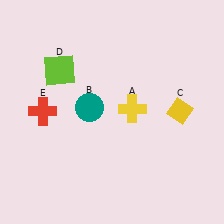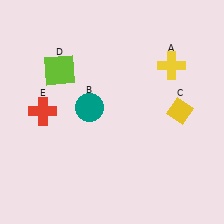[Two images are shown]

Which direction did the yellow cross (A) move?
The yellow cross (A) moved up.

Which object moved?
The yellow cross (A) moved up.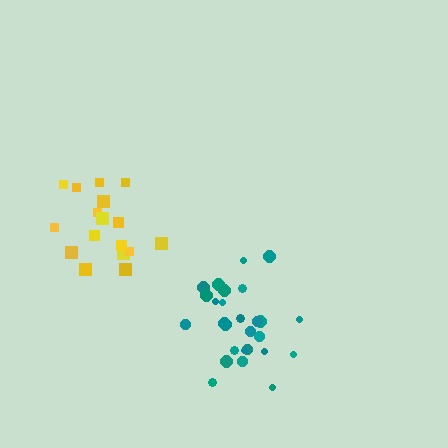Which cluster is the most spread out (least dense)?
Teal.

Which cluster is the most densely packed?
Yellow.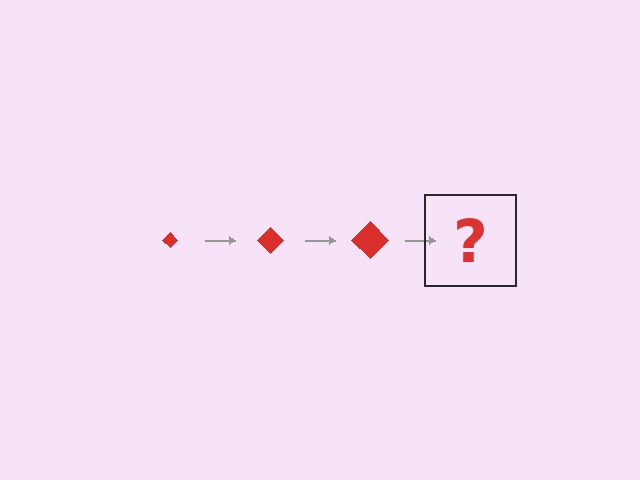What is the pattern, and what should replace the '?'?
The pattern is that the diamond gets progressively larger each step. The '?' should be a red diamond, larger than the previous one.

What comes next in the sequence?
The next element should be a red diamond, larger than the previous one.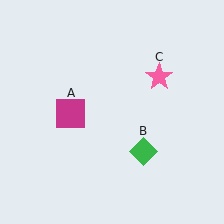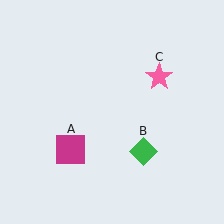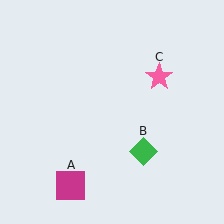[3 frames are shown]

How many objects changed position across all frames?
1 object changed position: magenta square (object A).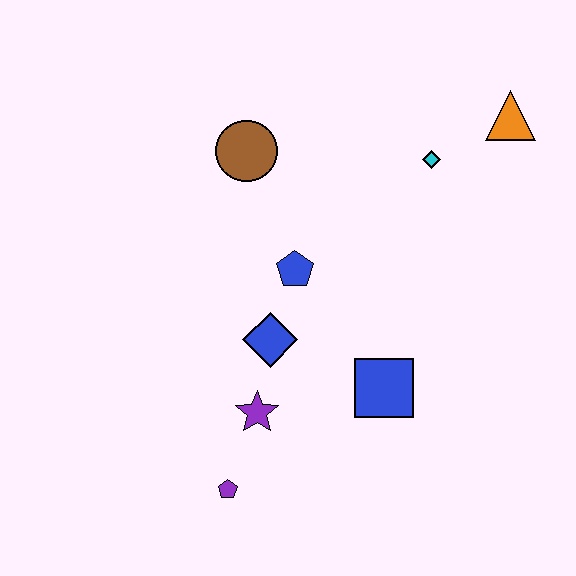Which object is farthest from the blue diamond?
The orange triangle is farthest from the blue diamond.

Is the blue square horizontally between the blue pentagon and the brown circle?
No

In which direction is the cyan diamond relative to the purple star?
The cyan diamond is above the purple star.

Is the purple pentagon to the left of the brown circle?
Yes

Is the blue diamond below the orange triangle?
Yes